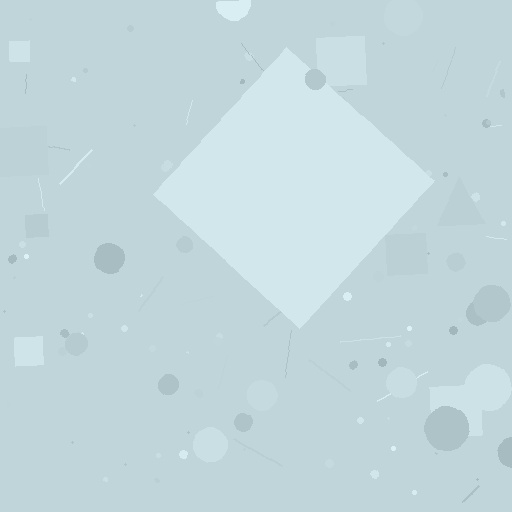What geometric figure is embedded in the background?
A diamond is embedded in the background.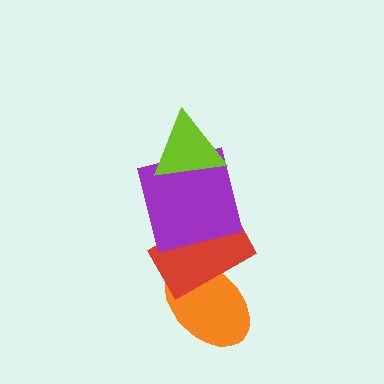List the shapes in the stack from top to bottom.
From top to bottom: the lime triangle, the purple square, the red rectangle, the orange ellipse.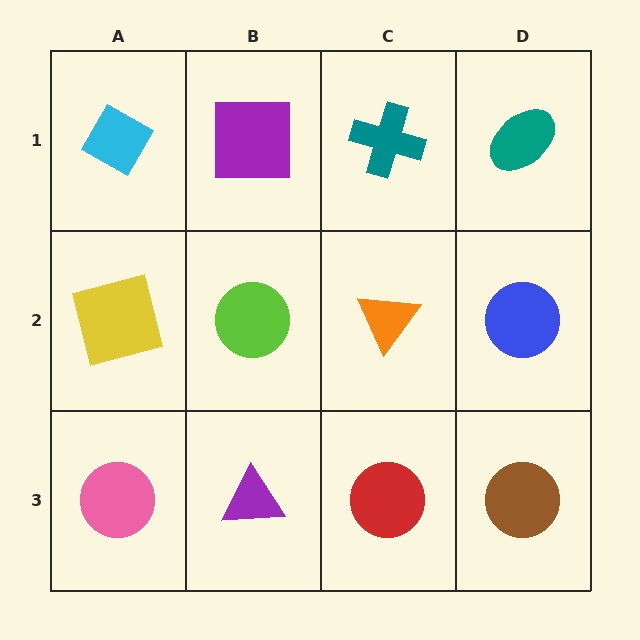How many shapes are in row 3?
4 shapes.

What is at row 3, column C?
A red circle.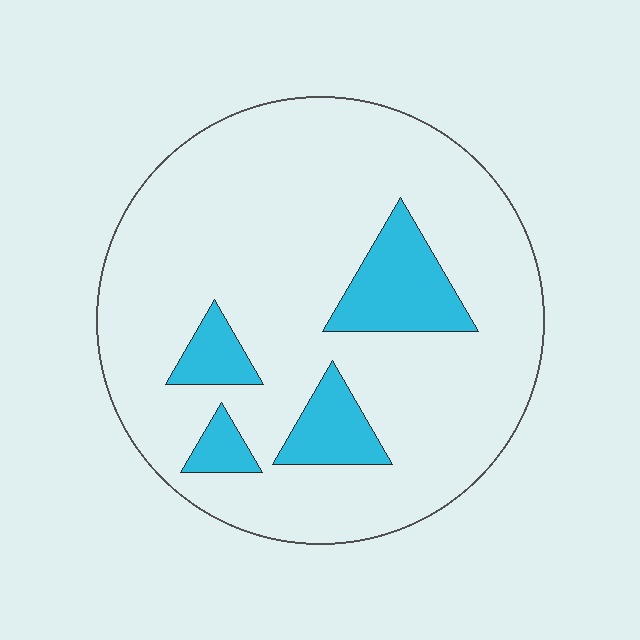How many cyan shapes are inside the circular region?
4.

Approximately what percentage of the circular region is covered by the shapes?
Approximately 15%.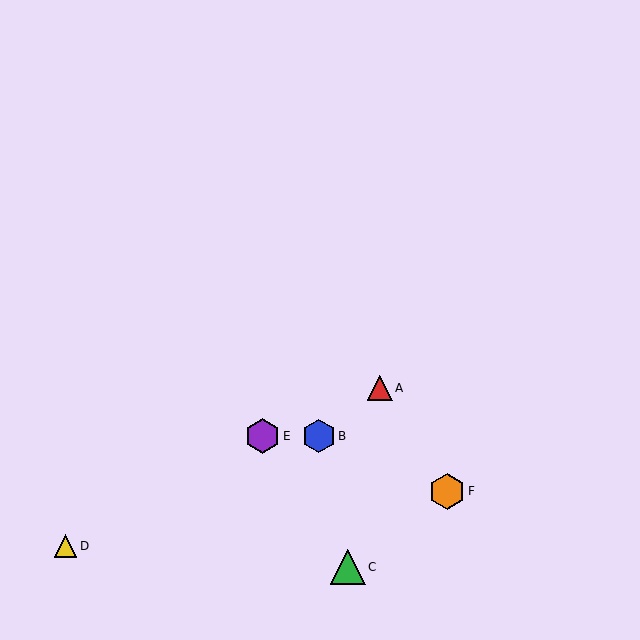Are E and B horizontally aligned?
Yes, both are at y≈436.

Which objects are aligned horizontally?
Objects B, E are aligned horizontally.